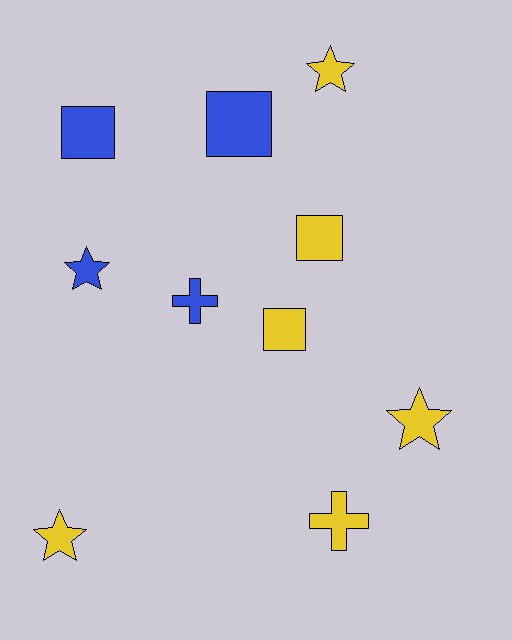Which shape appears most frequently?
Square, with 4 objects.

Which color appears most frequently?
Yellow, with 6 objects.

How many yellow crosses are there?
There is 1 yellow cross.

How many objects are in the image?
There are 10 objects.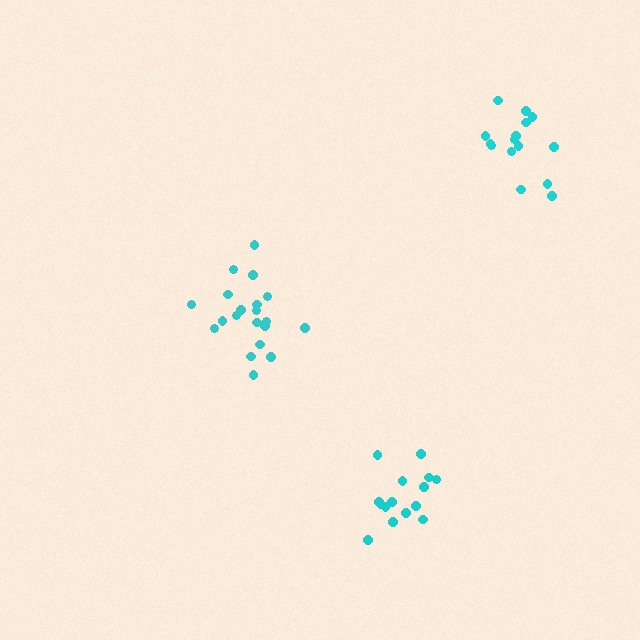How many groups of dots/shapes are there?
There are 3 groups.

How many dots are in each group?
Group 1: 20 dots, Group 2: 15 dots, Group 3: 15 dots (50 total).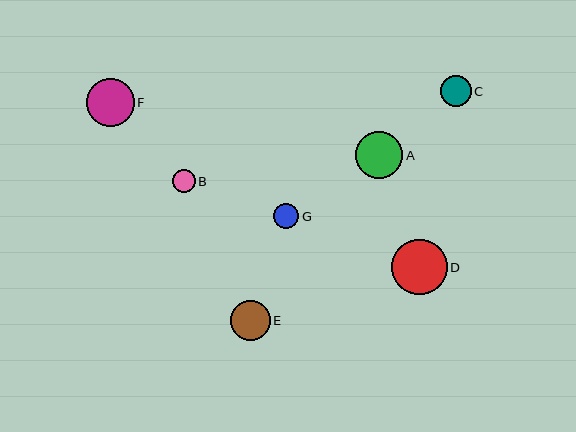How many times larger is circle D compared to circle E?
Circle D is approximately 1.4 times the size of circle E.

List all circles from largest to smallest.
From largest to smallest: D, A, F, E, C, G, B.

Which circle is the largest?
Circle D is the largest with a size of approximately 55 pixels.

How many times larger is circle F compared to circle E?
Circle F is approximately 1.2 times the size of circle E.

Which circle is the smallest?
Circle B is the smallest with a size of approximately 23 pixels.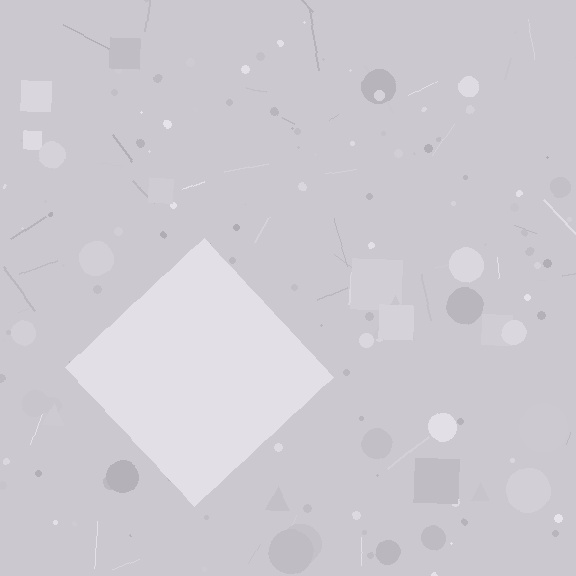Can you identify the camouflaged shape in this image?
The camouflaged shape is a diamond.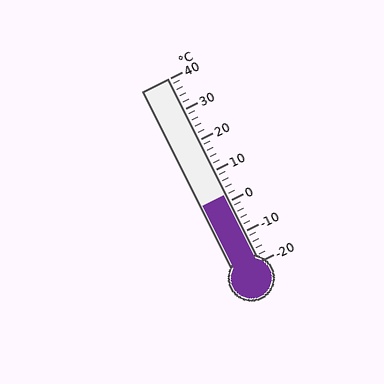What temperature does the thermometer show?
The thermometer shows approximately 2°C.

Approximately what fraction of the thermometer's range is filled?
The thermometer is filled to approximately 35% of its range.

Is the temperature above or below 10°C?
The temperature is below 10°C.